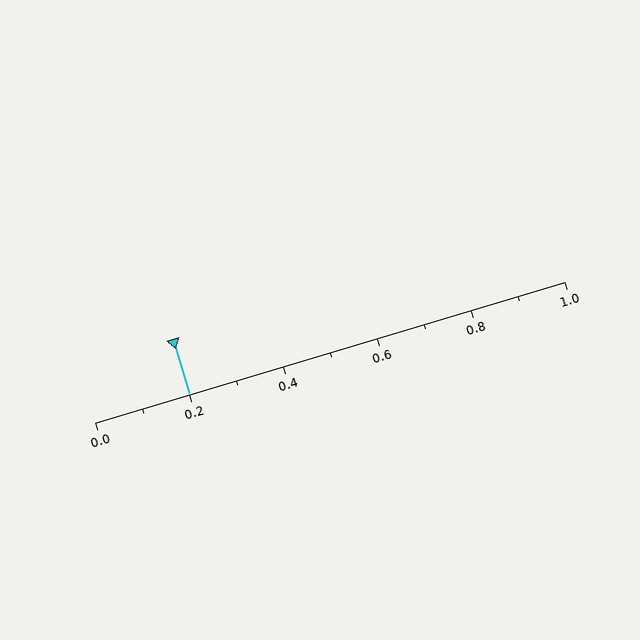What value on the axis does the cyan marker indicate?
The marker indicates approximately 0.2.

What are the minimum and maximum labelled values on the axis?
The axis runs from 0.0 to 1.0.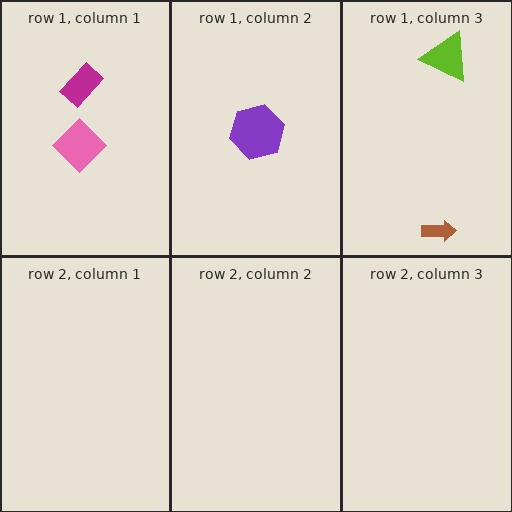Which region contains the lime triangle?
The row 1, column 3 region.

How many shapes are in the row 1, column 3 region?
2.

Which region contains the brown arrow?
The row 1, column 3 region.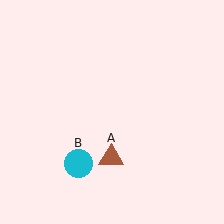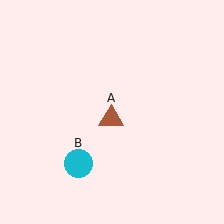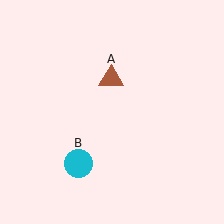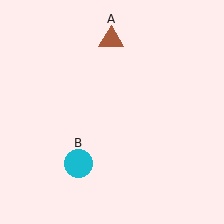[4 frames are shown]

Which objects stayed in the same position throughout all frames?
Cyan circle (object B) remained stationary.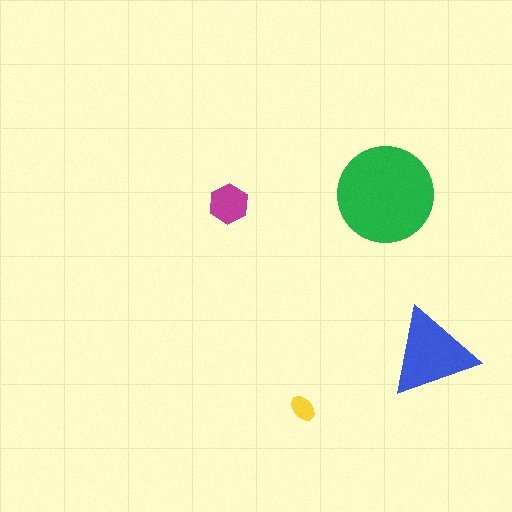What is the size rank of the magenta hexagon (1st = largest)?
3rd.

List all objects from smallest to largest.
The yellow ellipse, the magenta hexagon, the blue triangle, the green circle.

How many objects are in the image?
There are 4 objects in the image.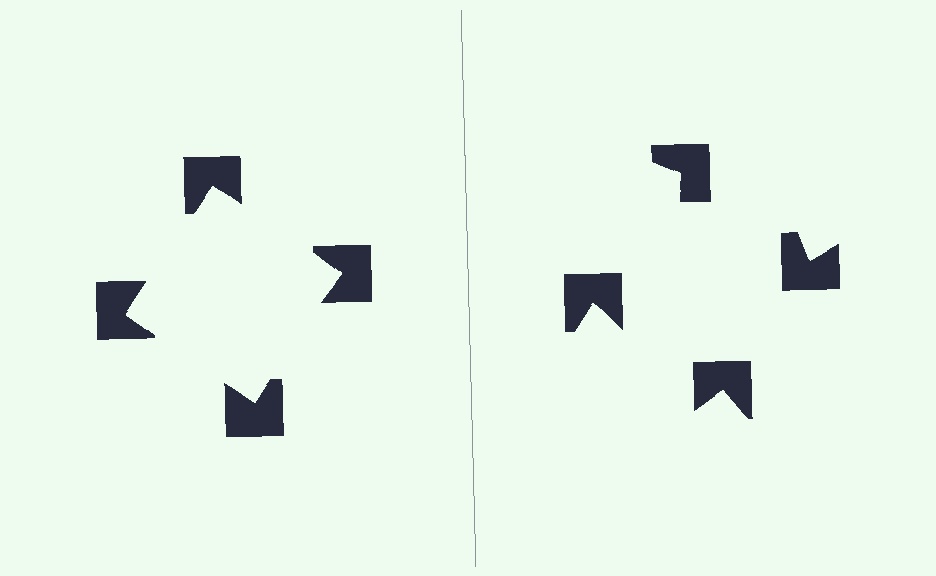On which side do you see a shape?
An illusory square appears on the left side. On the right side the wedge cuts are rotated, so no coherent shape forms.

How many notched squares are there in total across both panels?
8 — 4 on each side.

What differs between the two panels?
The notched squares are positioned identically on both sides; only the wedge orientations differ. On the left they align to a square; on the right they are misaligned.